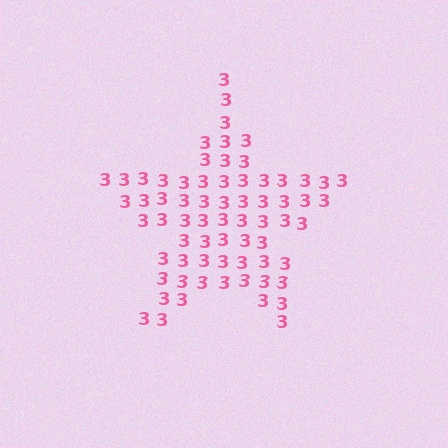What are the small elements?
The small elements are digit 3's.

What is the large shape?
The large shape is a star.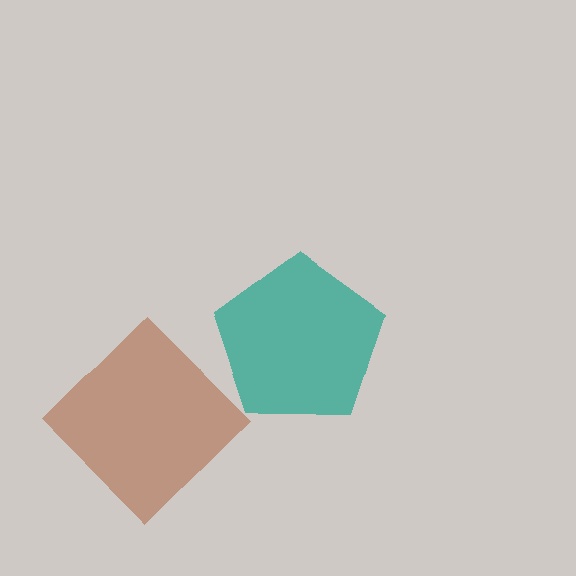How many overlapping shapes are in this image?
There are 2 overlapping shapes in the image.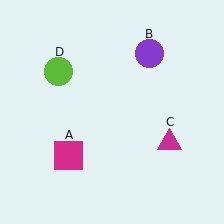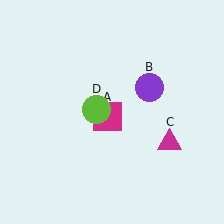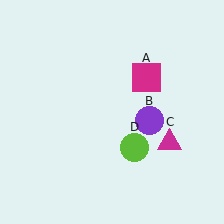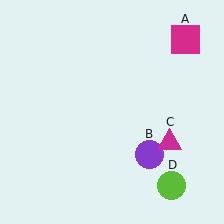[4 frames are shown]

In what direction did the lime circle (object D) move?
The lime circle (object D) moved down and to the right.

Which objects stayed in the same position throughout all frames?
Magenta triangle (object C) remained stationary.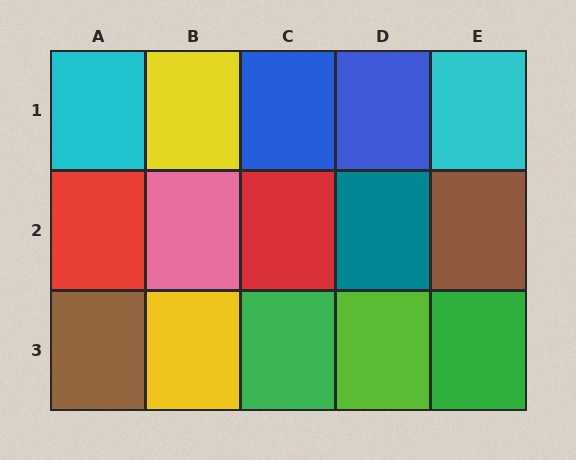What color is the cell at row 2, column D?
Teal.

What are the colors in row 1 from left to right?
Cyan, yellow, blue, blue, cyan.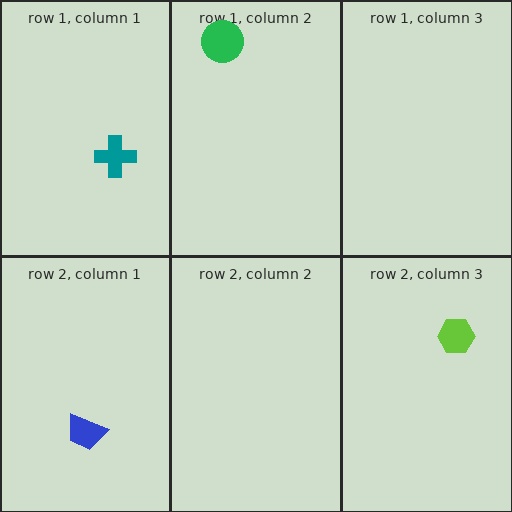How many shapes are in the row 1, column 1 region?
1.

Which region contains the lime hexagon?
The row 2, column 3 region.